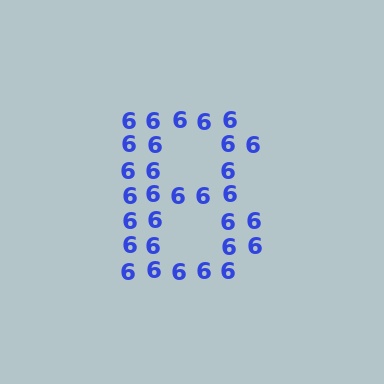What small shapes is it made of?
It is made of small digit 6's.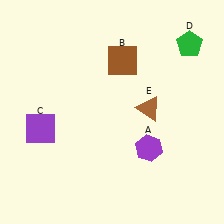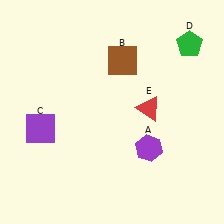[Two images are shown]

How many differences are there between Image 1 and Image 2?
There is 1 difference between the two images.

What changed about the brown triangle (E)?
In Image 1, E is brown. In Image 2, it changed to red.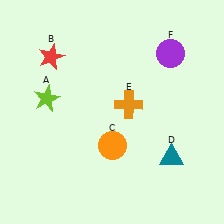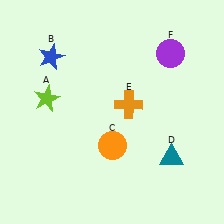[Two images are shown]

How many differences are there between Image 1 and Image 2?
There is 1 difference between the two images.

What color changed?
The star (B) changed from red in Image 1 to blue in Image 2.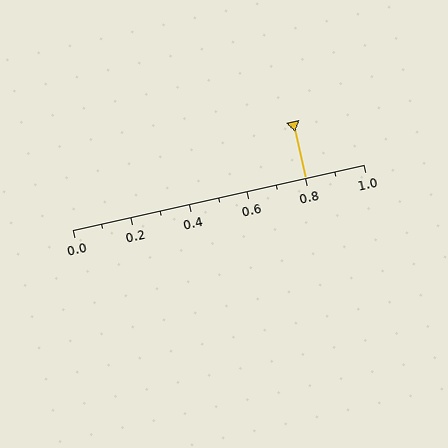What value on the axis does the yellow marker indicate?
The marker indicates approximately 0.8.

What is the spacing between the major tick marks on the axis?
The major ticks are spaced 0.2 apart.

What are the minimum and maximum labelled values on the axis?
The axis runs from 0.0 to 1.0.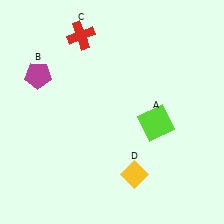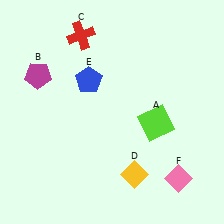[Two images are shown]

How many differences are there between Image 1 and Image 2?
There are 2 differences between the two images.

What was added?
A blue pentagon (E), a pink diamond (F) were added in Image 2.